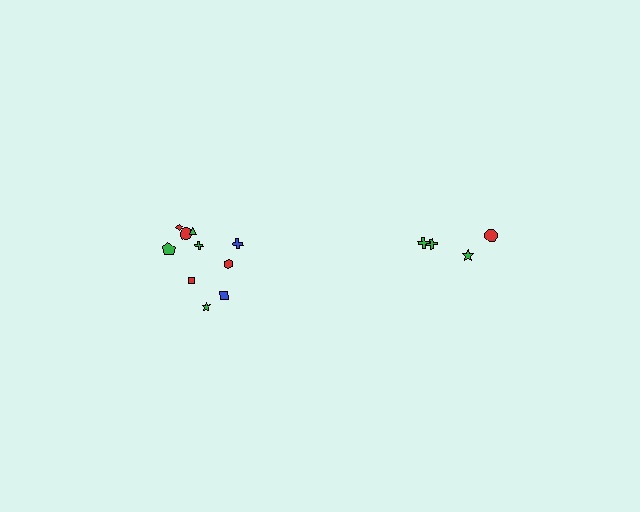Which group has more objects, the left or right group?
The left group.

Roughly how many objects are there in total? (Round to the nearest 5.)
Roughly 15 objects in total.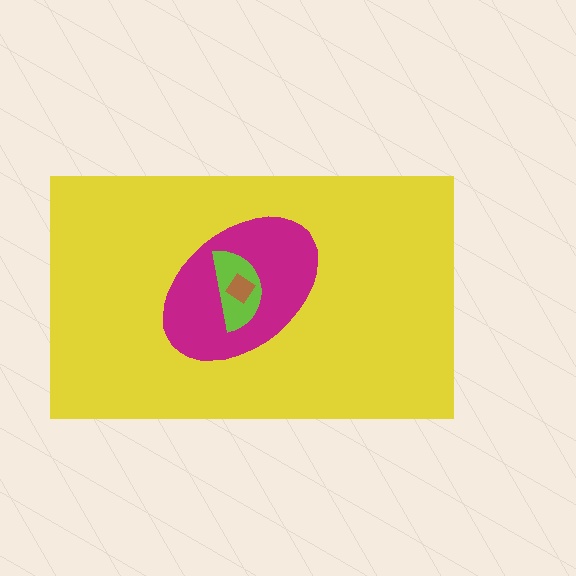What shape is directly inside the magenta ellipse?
The lime semicircle.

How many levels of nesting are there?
4.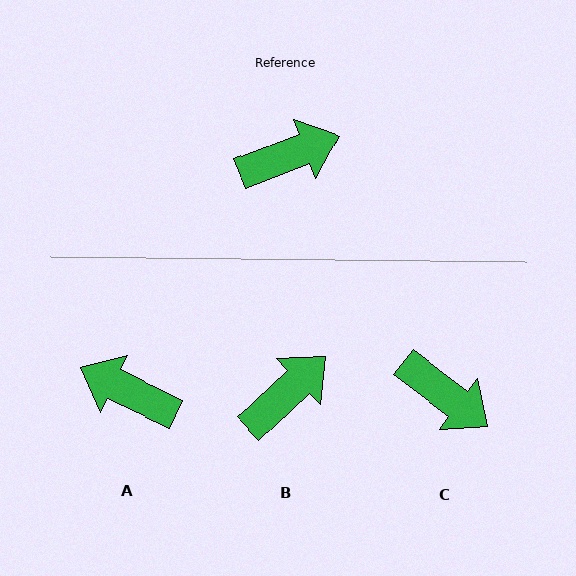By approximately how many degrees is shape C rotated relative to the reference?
Approximately 58 degrees clockwise.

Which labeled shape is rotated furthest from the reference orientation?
A, about 133 degrees away.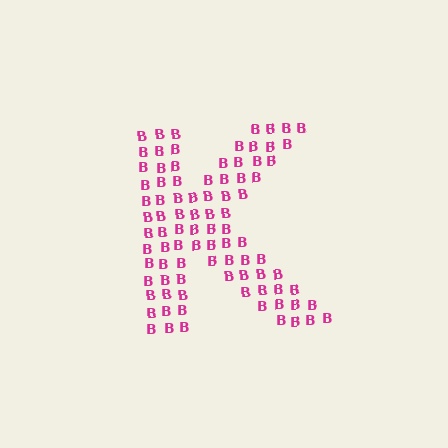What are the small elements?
The small elements are letter B's.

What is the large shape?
The large shape is the letter K.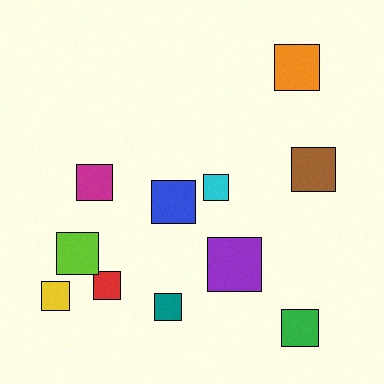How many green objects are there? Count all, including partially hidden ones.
There is 1 green object.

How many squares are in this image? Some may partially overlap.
There are 11 squares.